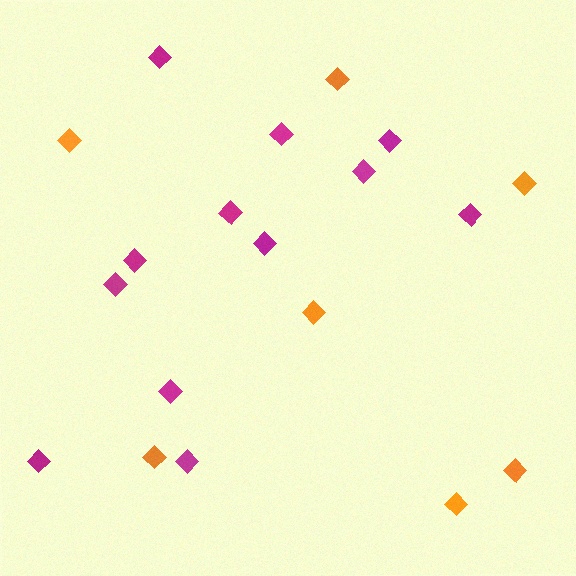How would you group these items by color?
There are 2 groups: one group of orange diamonds (7) and one group of magenta diamonds (12).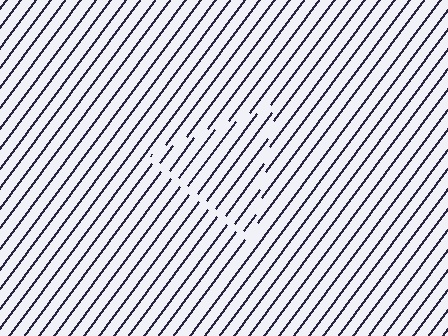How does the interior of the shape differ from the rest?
The interior of the shape contains the same grating, shifted by half a period — the contour is defined by the phase discontinuity where line-ends from the inner and outer gratings abut.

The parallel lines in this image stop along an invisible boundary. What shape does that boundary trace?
An illusory triangle. The interior of the shape contains the same grating, shifted by half a period — the contour is defined by the phase discontinuity where line-ends from the inner and outer gratings abut.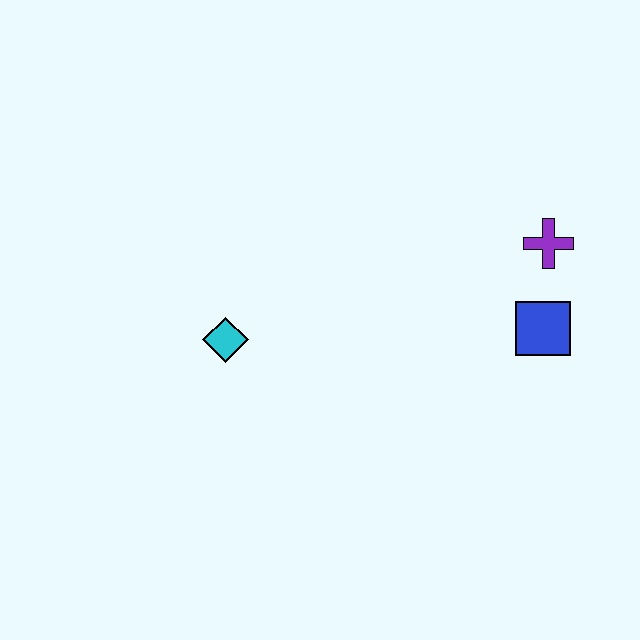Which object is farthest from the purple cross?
The cyan diamond is farthest from the purple cross.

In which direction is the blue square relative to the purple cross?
The blue square is below the purple cross.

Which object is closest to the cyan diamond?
The blue square is closest to the cyan diamond.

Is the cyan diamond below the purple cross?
Yes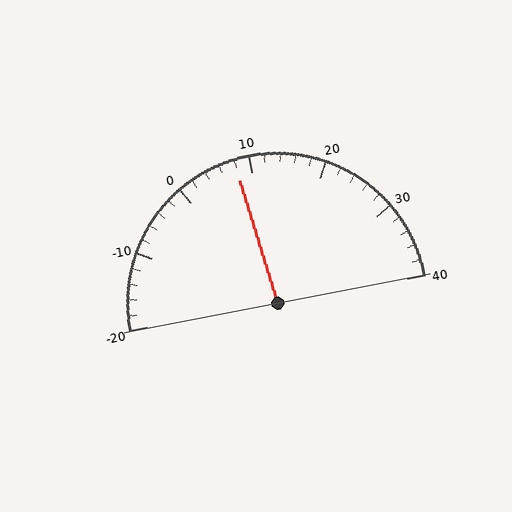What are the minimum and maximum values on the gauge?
The gauge ranges from -20 to 40.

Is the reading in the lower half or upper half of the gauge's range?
The reading is in the lower half of the range (-20 to 40).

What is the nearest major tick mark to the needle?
The nearest major tick mark is 10.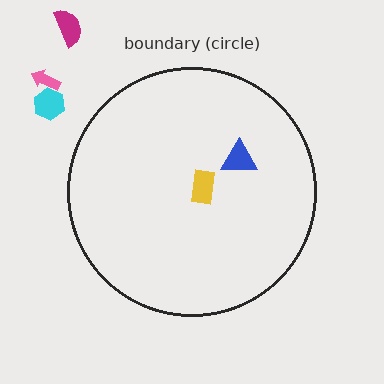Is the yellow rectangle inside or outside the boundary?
Inside.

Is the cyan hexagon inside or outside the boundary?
Outside.